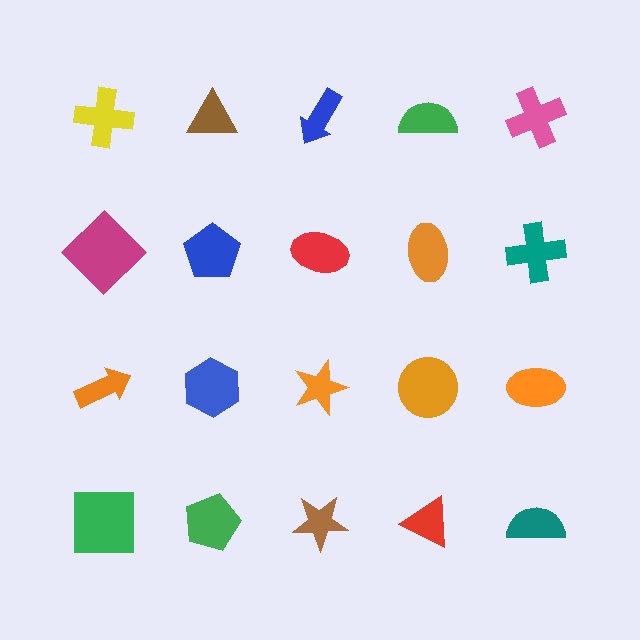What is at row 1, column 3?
A blue arrow.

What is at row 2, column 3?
A red ellipse.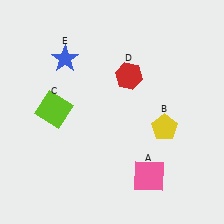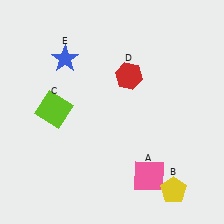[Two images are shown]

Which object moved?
The yellow pentagon (B) moved down.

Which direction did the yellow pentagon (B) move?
The yellow pentagon (B) moved down.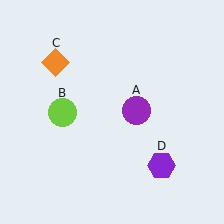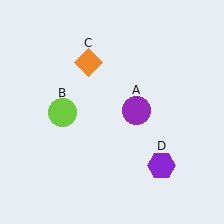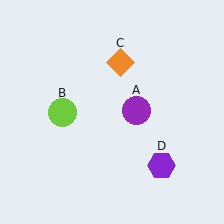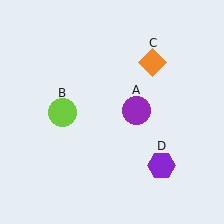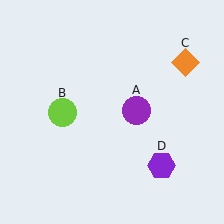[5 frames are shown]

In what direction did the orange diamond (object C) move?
The orange diamond (object C) moved right.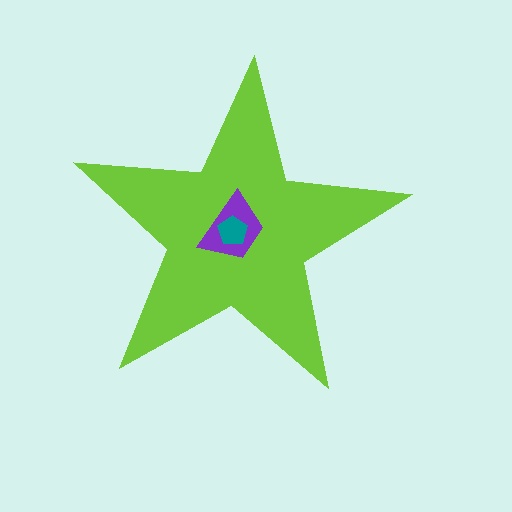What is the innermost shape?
The teal pentagon.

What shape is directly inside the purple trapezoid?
The teal pentagon.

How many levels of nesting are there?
3.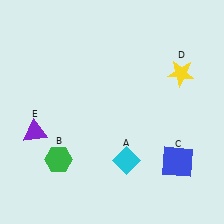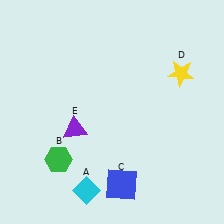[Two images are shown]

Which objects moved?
The objects that moved are: the cyan diamond (A), the blue square (C), the purple triangle (E).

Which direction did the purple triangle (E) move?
The purple triangle (E) moved right.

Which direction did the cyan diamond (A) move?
The cyan diamond (A) moved left.